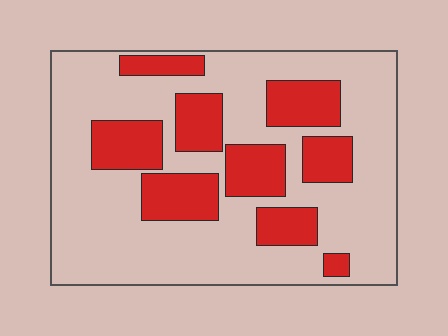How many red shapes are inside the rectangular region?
9.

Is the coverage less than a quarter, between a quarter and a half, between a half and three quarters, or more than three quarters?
Between a quarter and a half.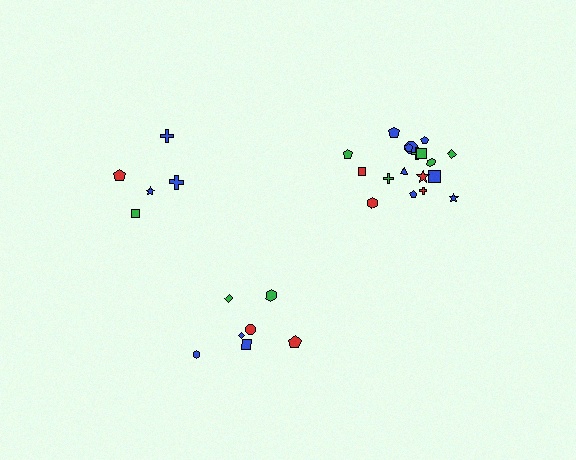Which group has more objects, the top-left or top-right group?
The top-right group.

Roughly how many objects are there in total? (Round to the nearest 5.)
Roughly 30 objects in total.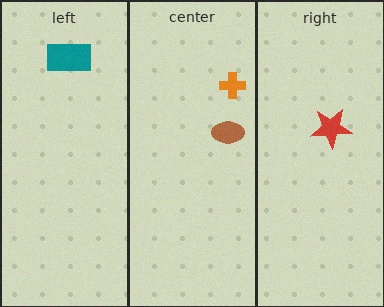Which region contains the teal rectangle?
The left region.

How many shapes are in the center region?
2.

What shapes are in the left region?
The teal rectangle.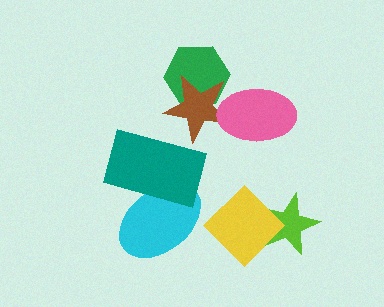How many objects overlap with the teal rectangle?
2 objects overlap with the teal rectangle.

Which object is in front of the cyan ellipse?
The teal rectangle is in front of the cyan ellipse.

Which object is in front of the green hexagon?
The brown star is in front of the green hexagon.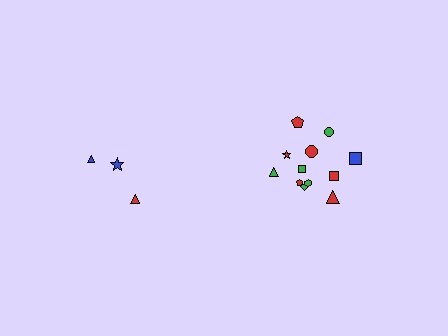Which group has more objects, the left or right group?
The right group.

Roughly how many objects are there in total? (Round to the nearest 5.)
Roughly 15 objects in total.